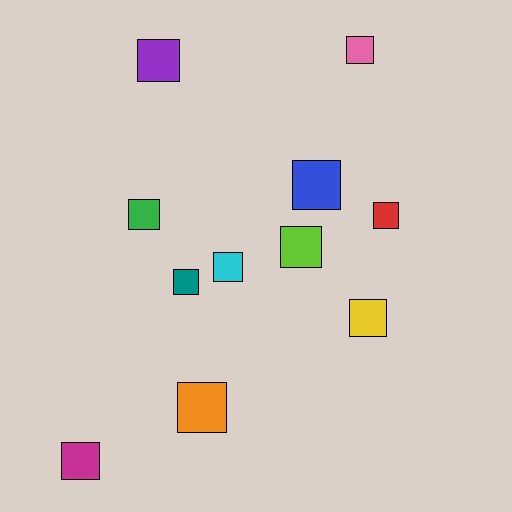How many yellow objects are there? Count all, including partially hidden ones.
There is 1 yellow object.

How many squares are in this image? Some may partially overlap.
There are 11 squares.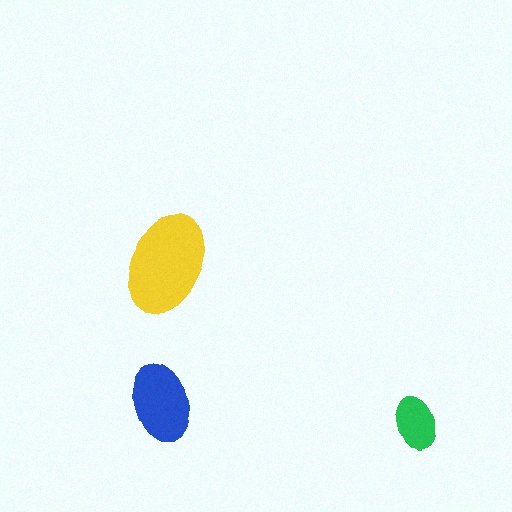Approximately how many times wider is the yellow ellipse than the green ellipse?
About 2 times wider.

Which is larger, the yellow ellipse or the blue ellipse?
The yellow one.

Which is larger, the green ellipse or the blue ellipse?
The blue one.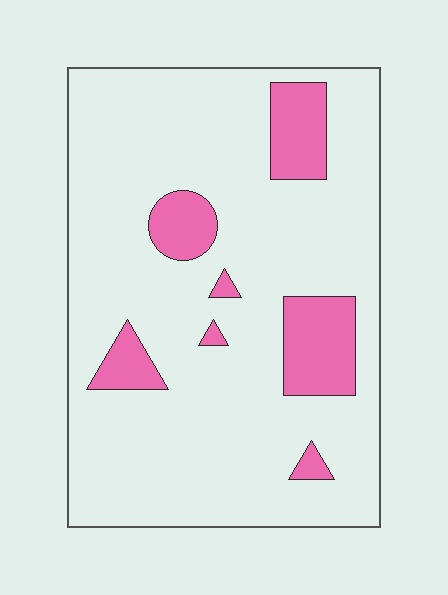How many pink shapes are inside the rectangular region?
7.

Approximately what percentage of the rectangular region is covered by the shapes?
Approximately 15%.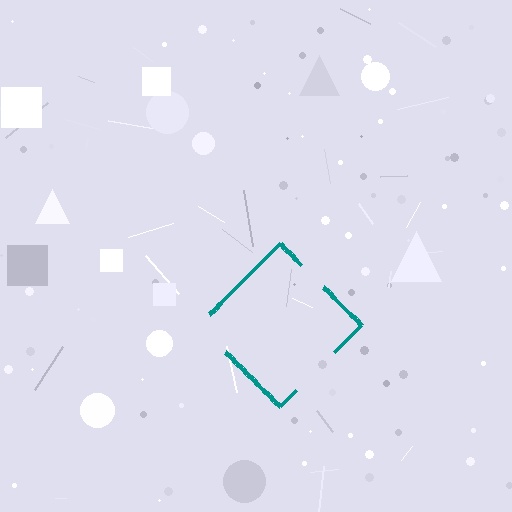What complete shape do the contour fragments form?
The contour fragments form a diamond.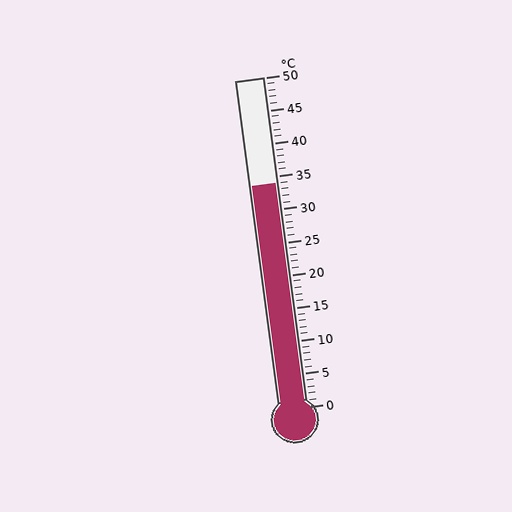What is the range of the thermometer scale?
The thermometer scale ranges from 0°C to 50°C.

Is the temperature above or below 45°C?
The temperature is below 45°C.